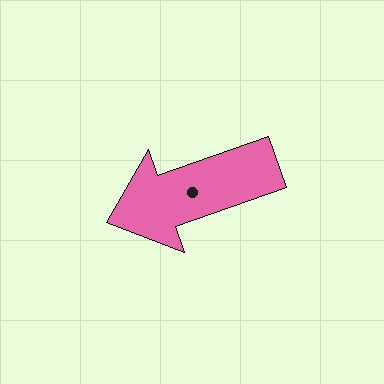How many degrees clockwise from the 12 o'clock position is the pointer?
Approximately 251 degrees.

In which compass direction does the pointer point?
West.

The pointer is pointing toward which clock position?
Roughly 8 o'clock.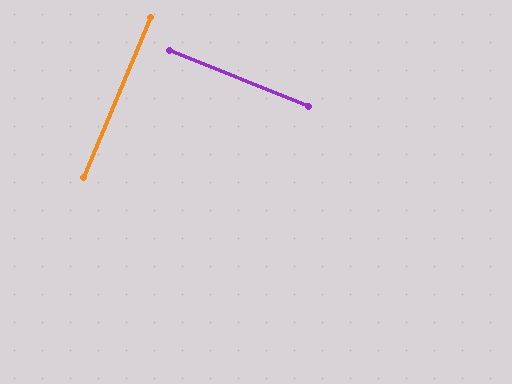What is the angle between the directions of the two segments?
Approximately 89 degrees.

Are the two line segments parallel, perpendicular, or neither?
Perpendicular — they meet at approximately 89°.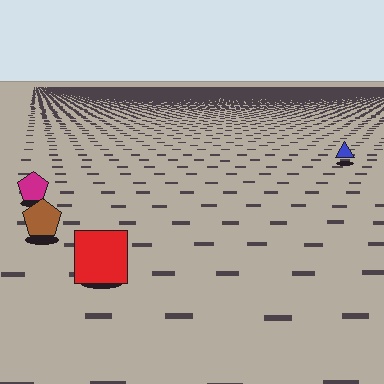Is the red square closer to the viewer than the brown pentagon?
Yes. The red square is closer — you can tell from the texture gradient: the ground texture is coarser near it.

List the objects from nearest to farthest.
From nearest to farthest: the red square, the brown pentagon, the magenta pentagon, the blue triangle.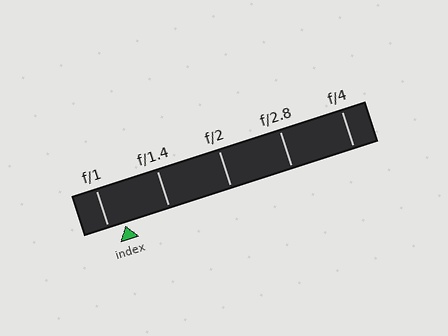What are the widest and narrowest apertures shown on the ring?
The widest aperture shown is f/1 and the narrowest is f/4.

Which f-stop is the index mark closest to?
The index mark is closest to f/1.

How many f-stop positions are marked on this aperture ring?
There are 5 f-stop positions marked.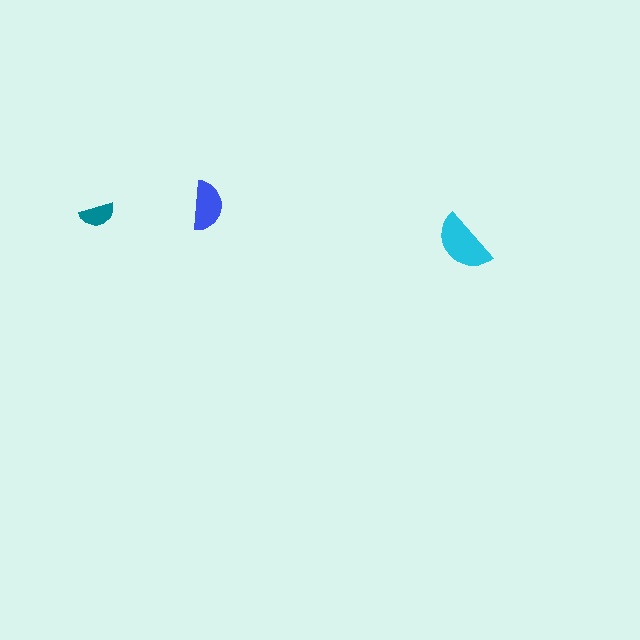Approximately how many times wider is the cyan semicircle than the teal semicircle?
About 1.5 times wider.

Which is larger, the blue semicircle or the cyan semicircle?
The cyan one.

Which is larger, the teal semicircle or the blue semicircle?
The blue one.